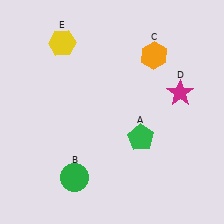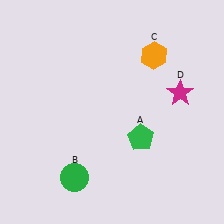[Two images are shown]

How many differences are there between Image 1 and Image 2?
There is 1 difference between the two images.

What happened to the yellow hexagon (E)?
The yellow hexagon (E) was removed in Image 2. It was in the top-left area of Image 1.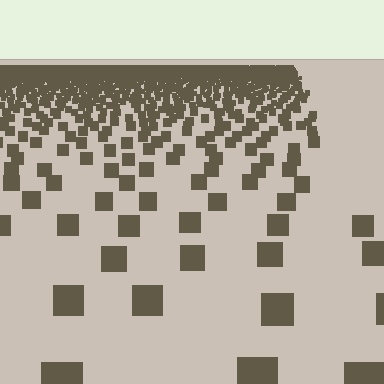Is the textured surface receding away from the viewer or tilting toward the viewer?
The surface is receding away from the viewer. Texture elements get smaller and denser toward the top.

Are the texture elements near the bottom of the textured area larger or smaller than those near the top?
Larger. Near the bottom, elements are closer to the viewer and appear at a bigger on-screen size.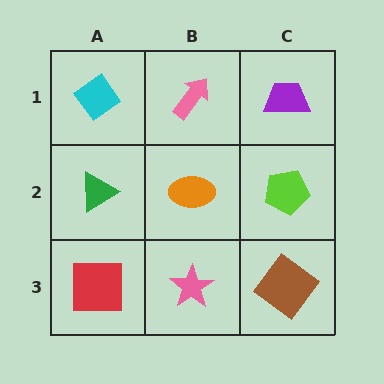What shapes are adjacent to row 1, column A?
A green triangle (row 2, column A), a pink arrow (row 1, column B).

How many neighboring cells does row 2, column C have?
3.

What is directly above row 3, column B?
An orange ellipse.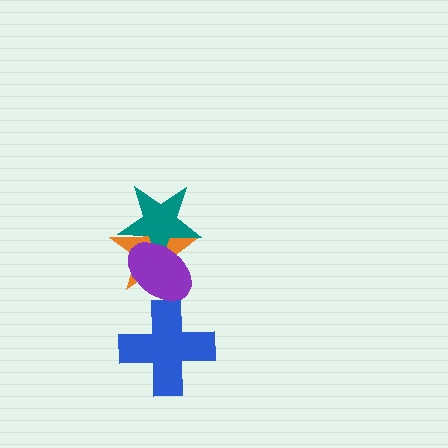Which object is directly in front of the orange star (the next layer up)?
The teal star is directly in front of the orange star.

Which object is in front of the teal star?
The purple ellipse is in front of the teal star.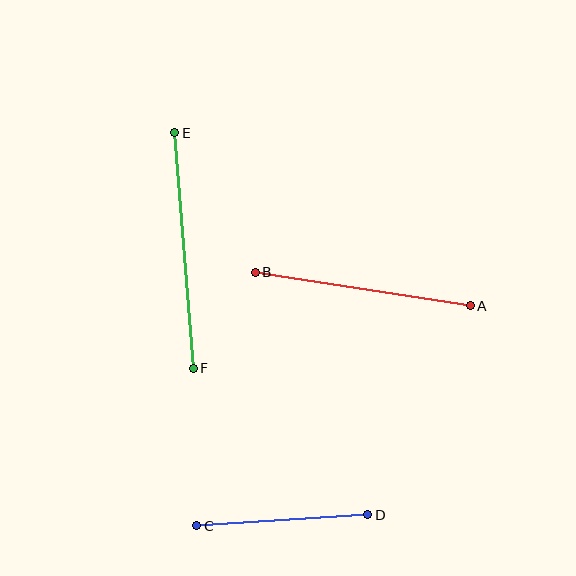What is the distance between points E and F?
The distance is approximately 237 pixels.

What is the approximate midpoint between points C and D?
The midpoint is at approximately (282, 520) pixels.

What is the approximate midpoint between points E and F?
The midpoint is at approximately (184, 250) pixels.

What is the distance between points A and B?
The distance is approximately 218 pixels.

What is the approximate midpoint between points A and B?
The midpoint is at approximately (363, 289) pixels.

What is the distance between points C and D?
The distance is approximately 171 pixels.